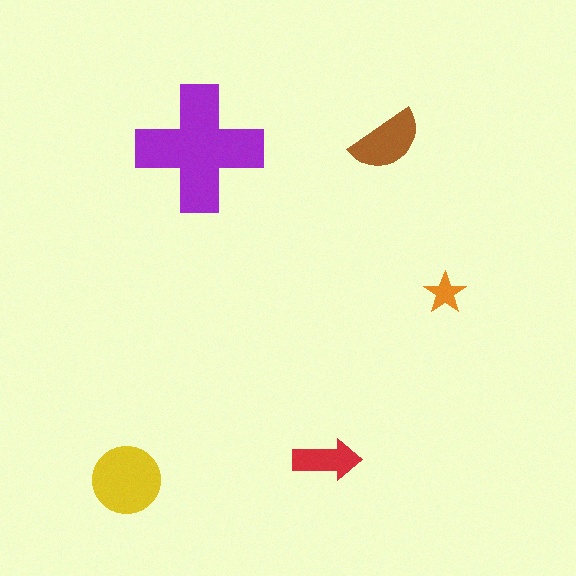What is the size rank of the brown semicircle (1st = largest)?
3rd.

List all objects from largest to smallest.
The purple cross, the yellow circle, the brown semicircle, the red arrow, the orange star.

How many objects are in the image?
There are 5 objects in the image.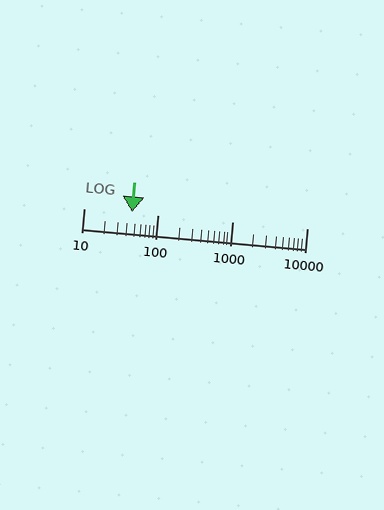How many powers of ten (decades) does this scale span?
The scale spans 3 decades, from 10 to 10000.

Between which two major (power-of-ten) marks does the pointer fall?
The pointer is between 10 and 100.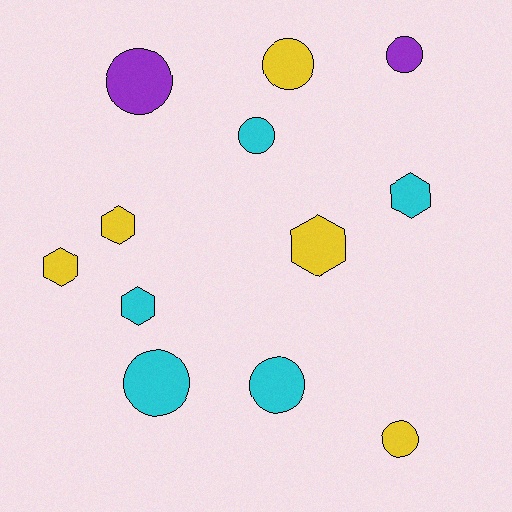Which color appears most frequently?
Cyan, with 5 objects.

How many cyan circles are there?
There are 3 cyan circles.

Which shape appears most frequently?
Circle, with 7 objects.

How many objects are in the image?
There are 12 objects.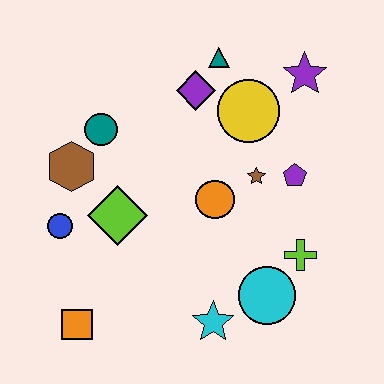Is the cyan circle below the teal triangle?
Yes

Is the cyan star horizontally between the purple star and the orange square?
Yes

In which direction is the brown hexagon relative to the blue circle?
The brown hexagon is above the blue circle.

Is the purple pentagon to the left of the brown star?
No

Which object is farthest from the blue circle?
The purple star is farthest from the blue circle.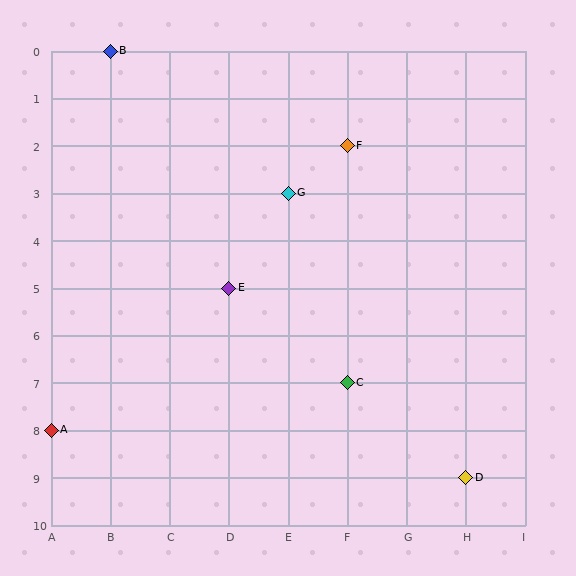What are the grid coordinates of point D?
Point D is at grid coordinates (H, 9).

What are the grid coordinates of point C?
Point C is at grid coordinates (F, 7).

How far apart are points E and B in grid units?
Points E and B are 2 columns and 5 rows apart (about 5.4 grid units diagonally).